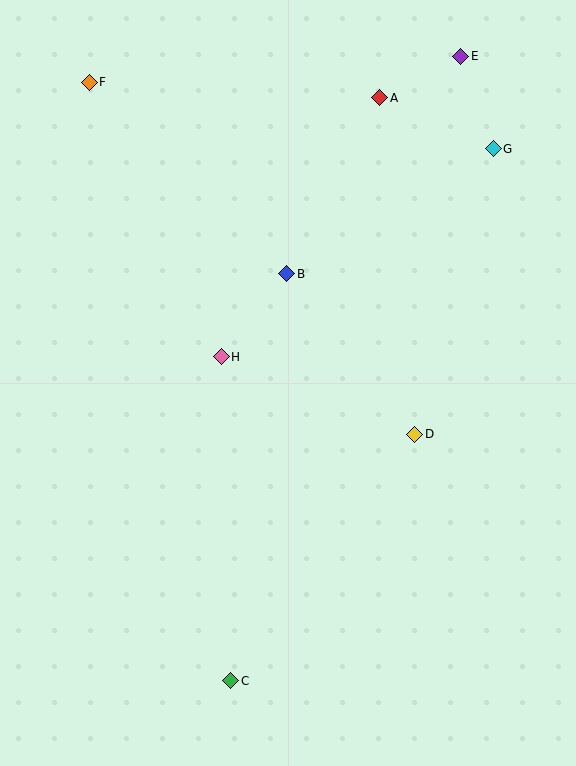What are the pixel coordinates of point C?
Point C is at (231, 681).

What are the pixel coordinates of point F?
Point F is at (89, 82).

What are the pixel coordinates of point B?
Point B is at (287, 274).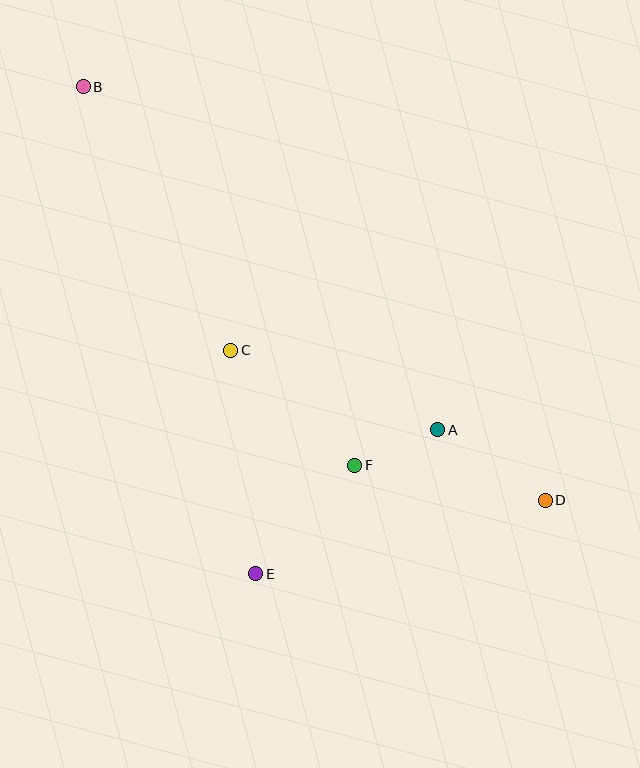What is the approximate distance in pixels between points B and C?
The distance between B and C is approximately 302 pixels.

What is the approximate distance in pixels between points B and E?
The distance between B and E is approximately 517 pixels.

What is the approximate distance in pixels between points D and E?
The distance between D and E is approximately 299 pixels.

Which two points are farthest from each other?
Points B and D are farthest from each other.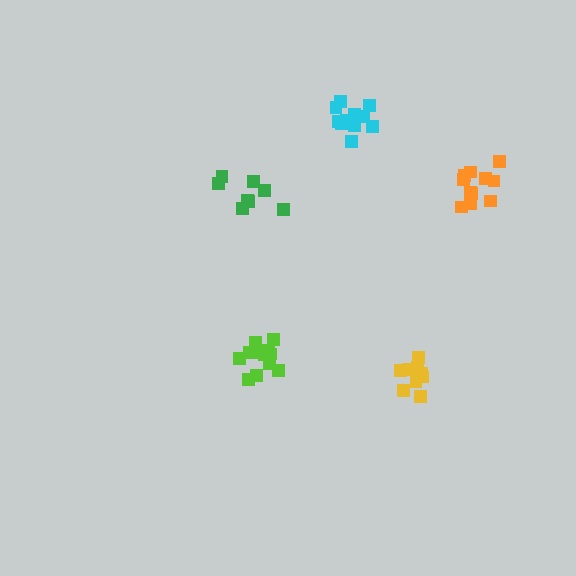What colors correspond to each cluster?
The clusters are colored: orange, lime, yellow, cyan, green.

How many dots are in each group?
Group 1: 11 dots, Group 2: 14 dots, Group 3: 11 dots, Group 4: 11 dots, Group 5: 8 dots (55 total).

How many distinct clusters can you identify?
There are 5 distinct clusters.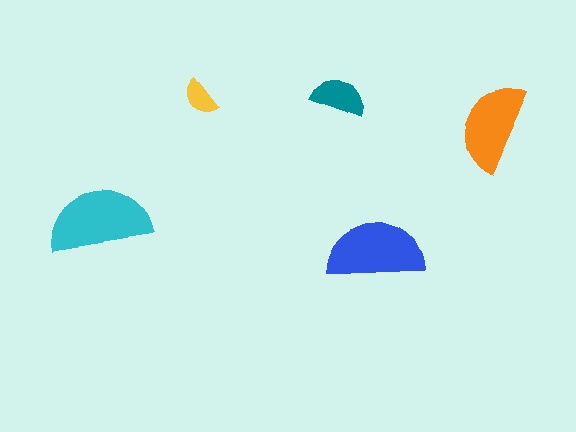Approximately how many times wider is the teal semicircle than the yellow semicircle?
About 1.5 times wider.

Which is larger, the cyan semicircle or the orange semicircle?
The cyan one.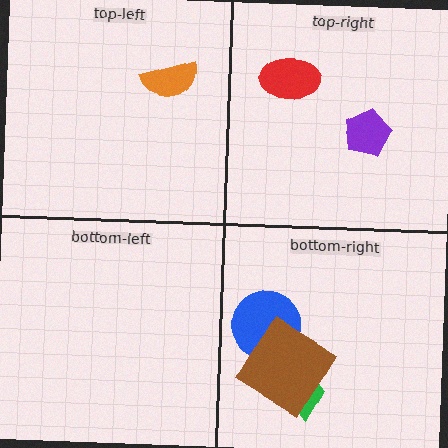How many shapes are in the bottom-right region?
3.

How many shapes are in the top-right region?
2.